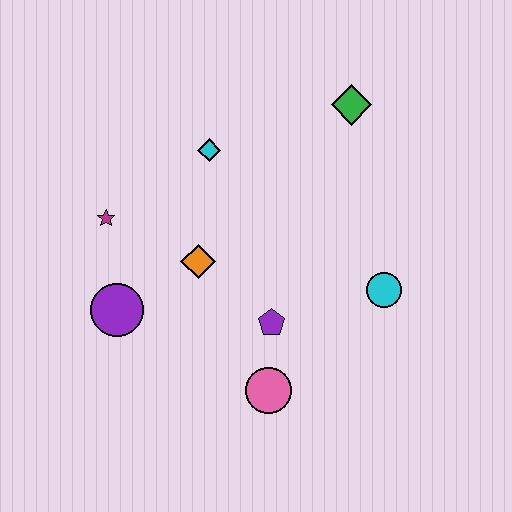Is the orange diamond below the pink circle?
No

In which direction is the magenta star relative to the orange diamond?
The magenta star is to the left of the orange diamond.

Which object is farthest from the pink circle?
The green diamond is farthest from the pink circle.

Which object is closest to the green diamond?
The cyan diamond is closest to the green diamond.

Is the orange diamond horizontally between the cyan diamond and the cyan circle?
No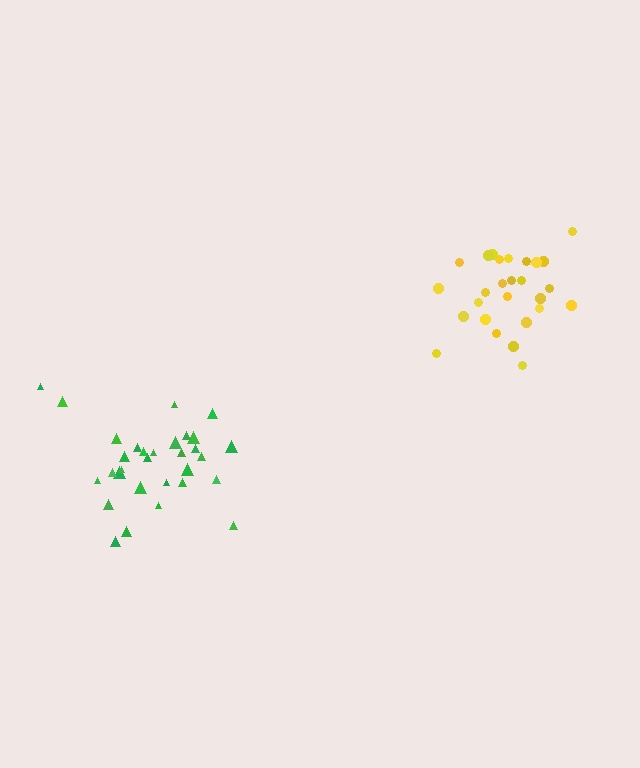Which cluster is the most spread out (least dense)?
Green.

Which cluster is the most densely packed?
Yellow.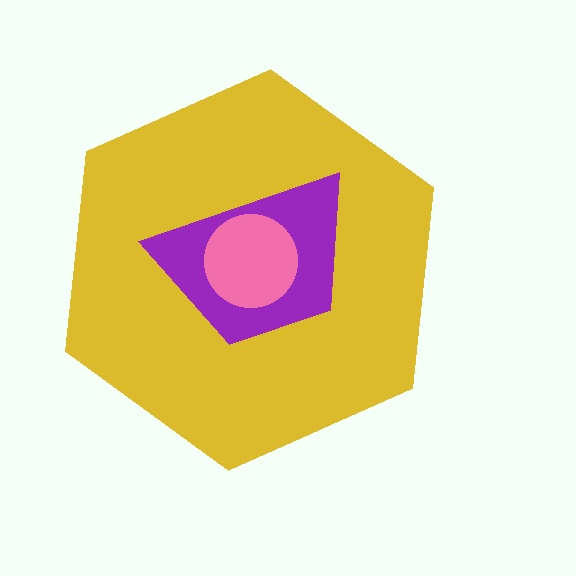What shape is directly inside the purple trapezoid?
The pink circle.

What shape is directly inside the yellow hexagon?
The purple trapezoid.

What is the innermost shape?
The pink circle.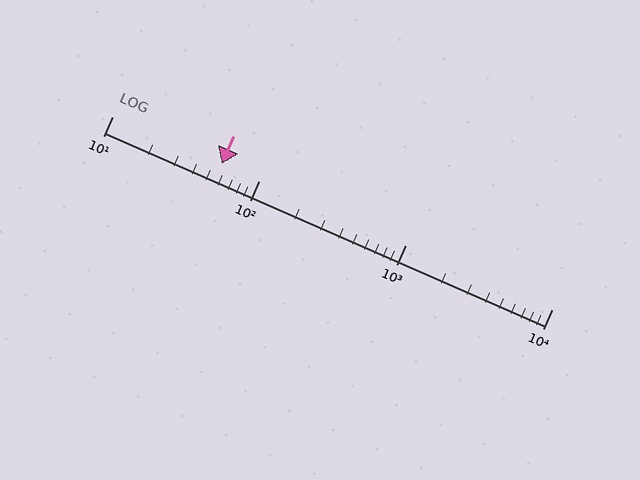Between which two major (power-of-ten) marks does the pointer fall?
The pointer is between 10 and 100.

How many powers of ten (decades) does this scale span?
The scale spans 3 decades, from 10 to 10000.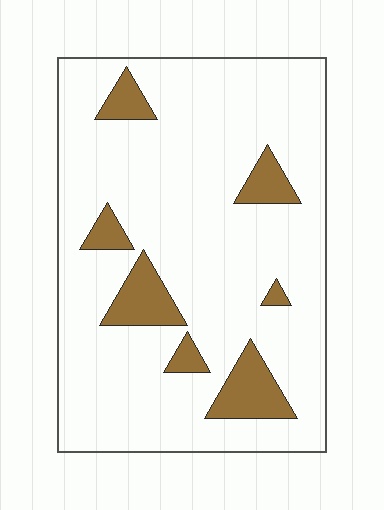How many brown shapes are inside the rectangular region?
7.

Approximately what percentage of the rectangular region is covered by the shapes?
Approximately 15%.